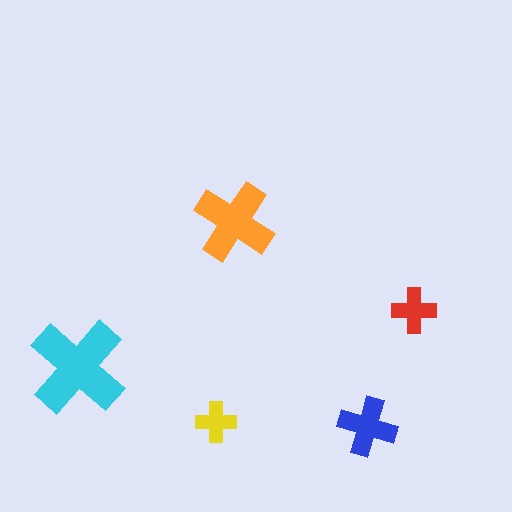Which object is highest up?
The orange cross is topmost.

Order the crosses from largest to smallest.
the cyan one, the orange one, the blue one, the red one, the yellow one.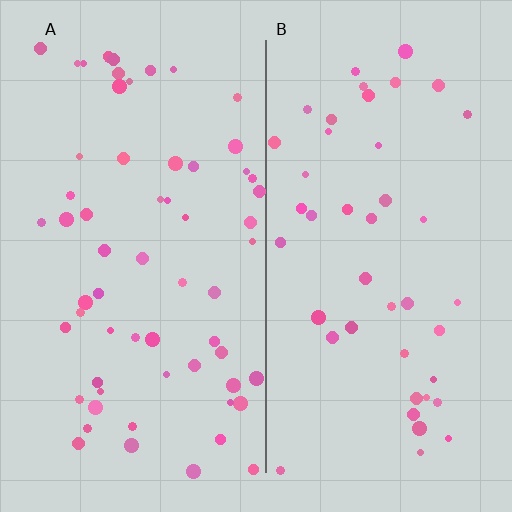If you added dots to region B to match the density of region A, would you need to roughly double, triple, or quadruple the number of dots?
Approximately double.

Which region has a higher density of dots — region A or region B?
A (the left).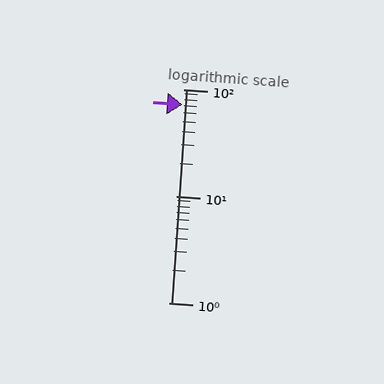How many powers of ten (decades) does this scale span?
The scale spans 2 decades, from 1 to 100.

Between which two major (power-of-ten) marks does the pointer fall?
The pointer is between 10 and 100.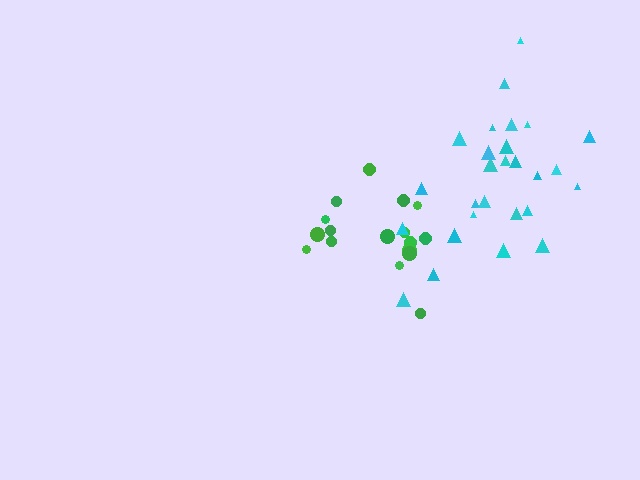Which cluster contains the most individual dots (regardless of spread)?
Cyan (27).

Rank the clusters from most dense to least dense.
green, cyan.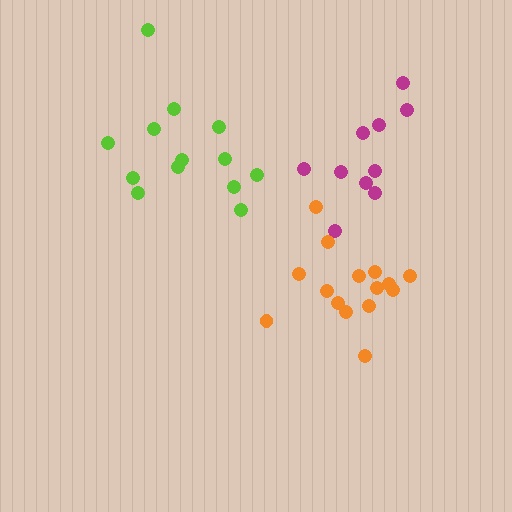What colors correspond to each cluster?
The clusters are colored: magenta, orange, lime.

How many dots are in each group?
Group 1: 10 dots, Group 2: 15 dots, Group 3: 13 dots (38 total).